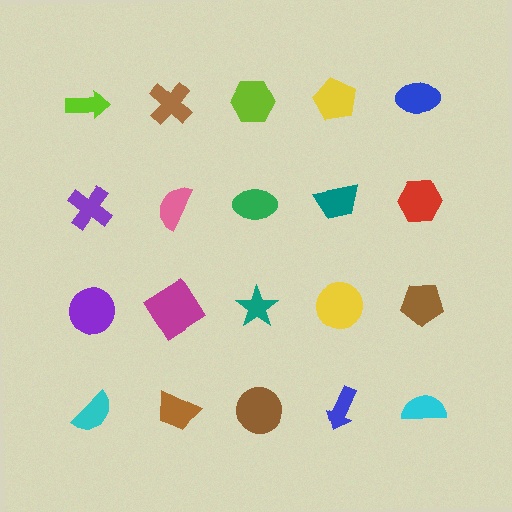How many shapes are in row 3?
5 shapes.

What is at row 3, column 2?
A magenta diamond.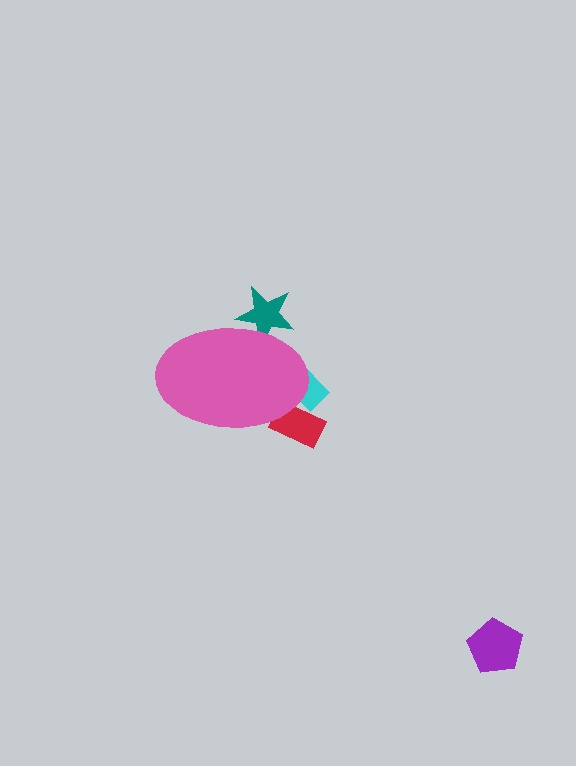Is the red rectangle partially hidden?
Yes, the red rectangle is partially hidden behind the pink ellipse.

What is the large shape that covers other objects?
A pink ellipse.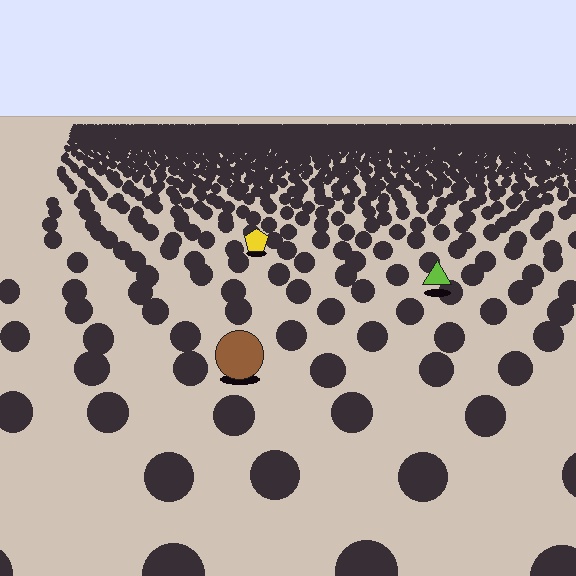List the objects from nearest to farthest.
From nearest to farthest: the brown circle, the lime triangle, the yellow pentagon.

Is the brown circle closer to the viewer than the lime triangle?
Yes. The brown circle is closer — you can tell from the texture gradient: the ground texture is coarser near it.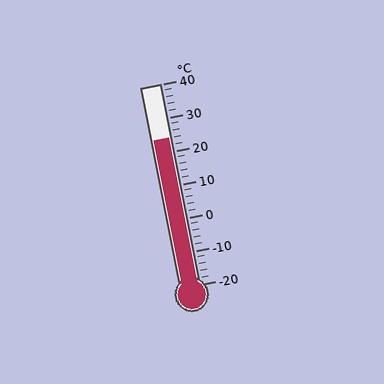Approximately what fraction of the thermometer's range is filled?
The thermometer is filled to approximately 75% of its range.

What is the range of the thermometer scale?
The thermometer scale ranges from -20°C to 40°C.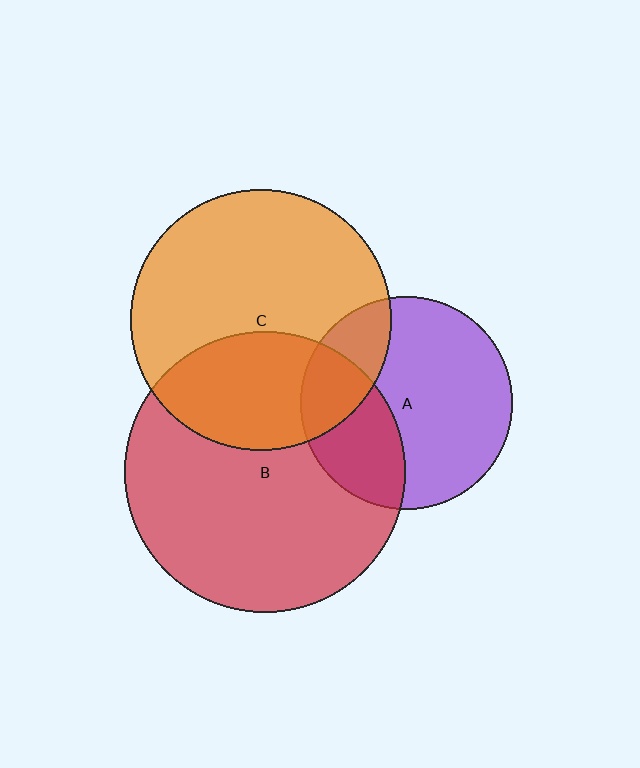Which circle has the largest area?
Circle B (red).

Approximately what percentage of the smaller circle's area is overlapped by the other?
Approximately 35%.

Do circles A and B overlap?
Yes.